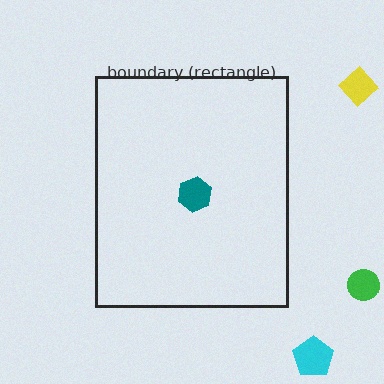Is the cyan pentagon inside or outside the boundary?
Outside.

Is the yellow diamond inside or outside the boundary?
Outside.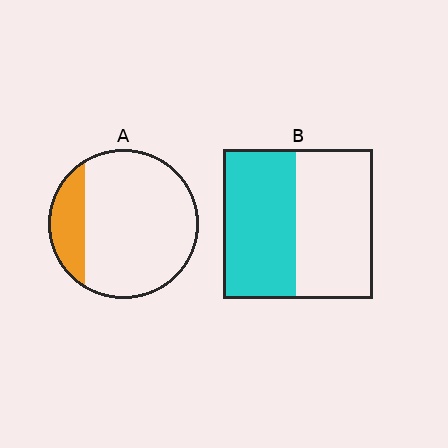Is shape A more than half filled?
No.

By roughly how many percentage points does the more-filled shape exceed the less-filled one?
By roughly 30 percentage points (B over A).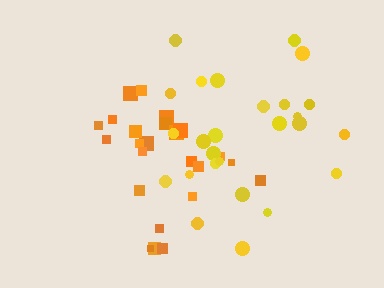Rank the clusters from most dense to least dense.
orange, yellow.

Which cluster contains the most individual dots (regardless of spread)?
Yellow (26).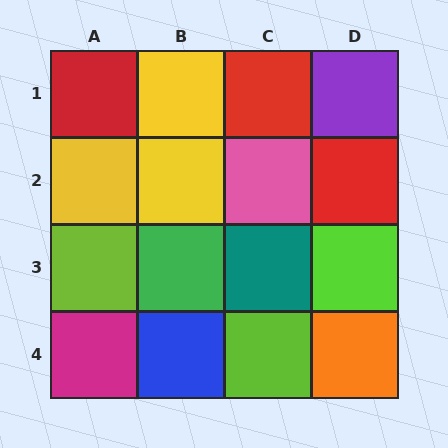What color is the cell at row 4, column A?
Magenta.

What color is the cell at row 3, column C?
Teal.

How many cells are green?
1 cell is green.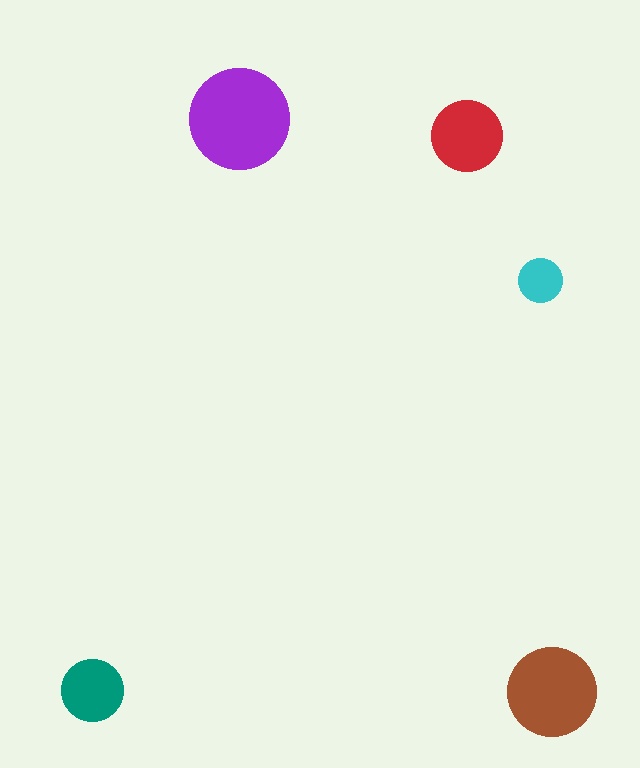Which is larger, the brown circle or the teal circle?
The brown one.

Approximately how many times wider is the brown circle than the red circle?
About 1.5 times wider.